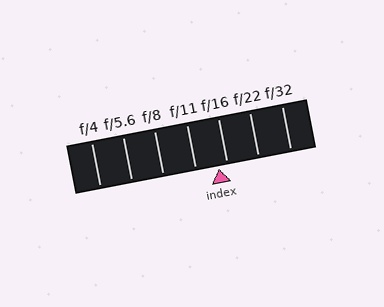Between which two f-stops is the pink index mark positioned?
The index mark is between f/11 and f/16.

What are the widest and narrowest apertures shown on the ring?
The widest aperture shown is f/4 and the narrowest is f/32.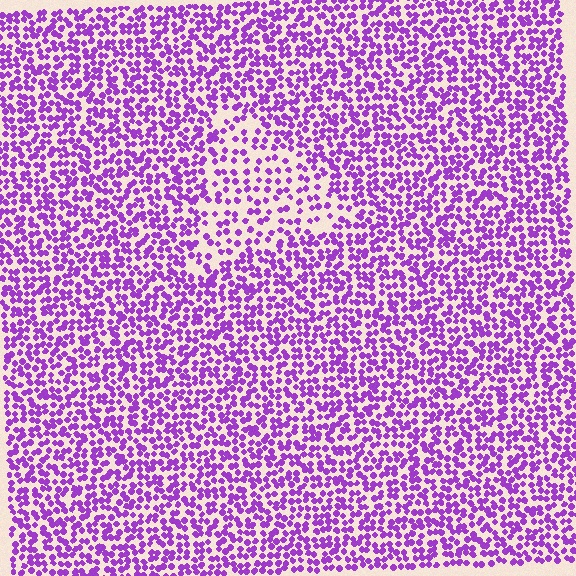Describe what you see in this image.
The image contains small purple elements arranged at two different densities. A triangle-shaped region is visible where the elements are less densely packed than the surrounding area.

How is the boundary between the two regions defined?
The boundary is defined by a change in element density (approximately 1.8x ratio). All elements are the same color, size, and shape.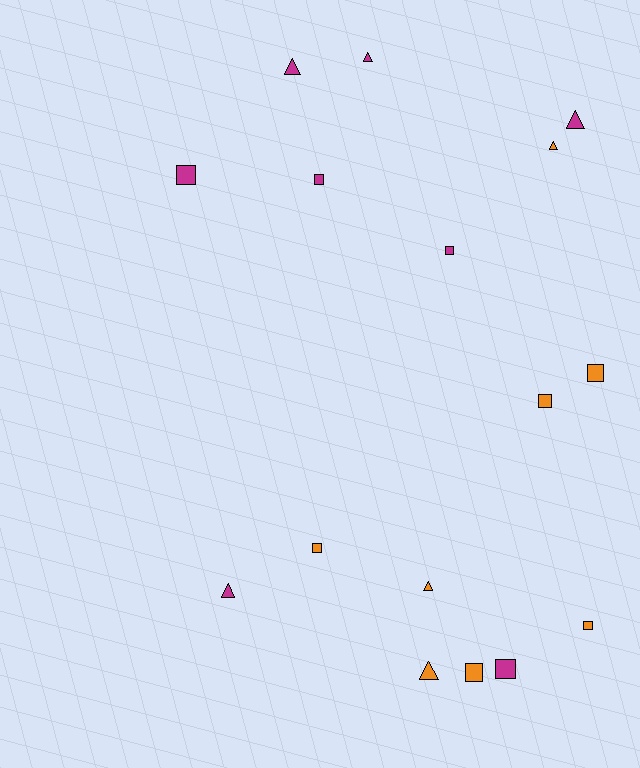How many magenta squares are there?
There are 4 magenta squares.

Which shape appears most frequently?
Square, with 9 objects.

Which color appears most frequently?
Orange, with 8 objects.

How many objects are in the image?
There are 16 objects.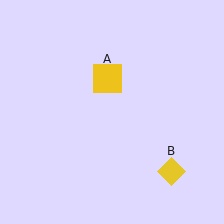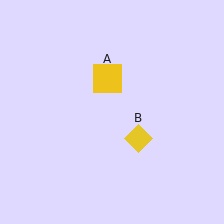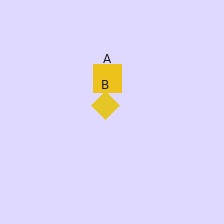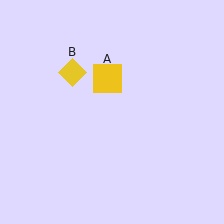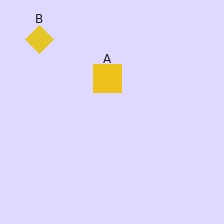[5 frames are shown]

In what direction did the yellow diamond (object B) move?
The yellow diamond (object B) moved up and to the left.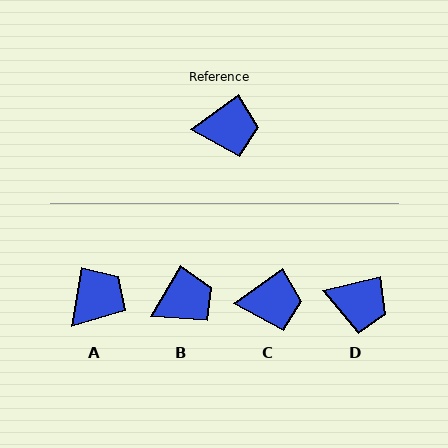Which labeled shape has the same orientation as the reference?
C.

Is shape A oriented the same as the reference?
No, it is off by about 45 degrees.